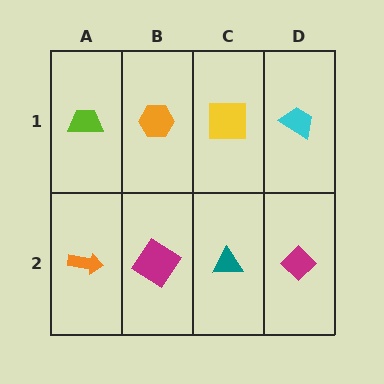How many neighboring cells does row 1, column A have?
2.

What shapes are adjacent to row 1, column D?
A magenta diamond (row 2, column D), a yellow square (row 1, column C).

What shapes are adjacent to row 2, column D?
A cyan trapezoid (row 1, column D), a teal triangle (row 2, column C).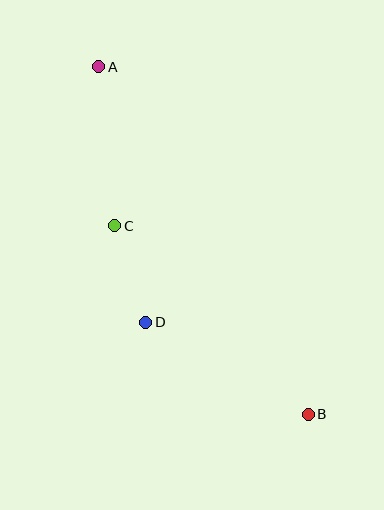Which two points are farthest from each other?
Points A and B are farthest from each other.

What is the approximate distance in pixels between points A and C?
The distance between A and C is approximately 160 pixels.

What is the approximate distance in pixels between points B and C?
The distance between B and C is approximately 270 pixels.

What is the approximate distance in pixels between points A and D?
The distance between A and D is approximately 260 pixels.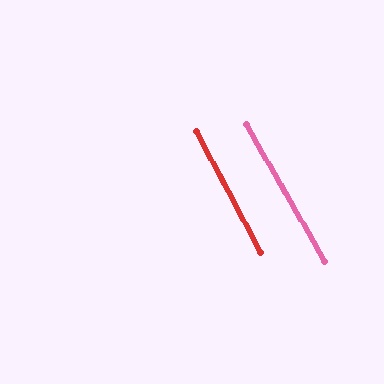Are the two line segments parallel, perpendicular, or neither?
Parallel — their directions differ by only 1.8°.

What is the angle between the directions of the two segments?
Approximately 2 degrees.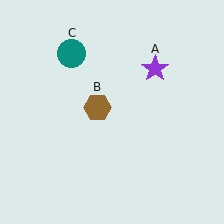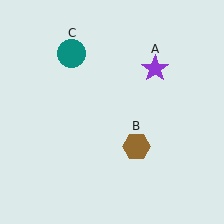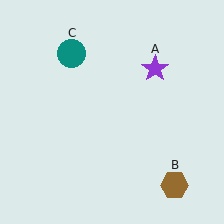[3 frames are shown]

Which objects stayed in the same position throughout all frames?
Purple star (object A) and teal circle (object C) remained stationary.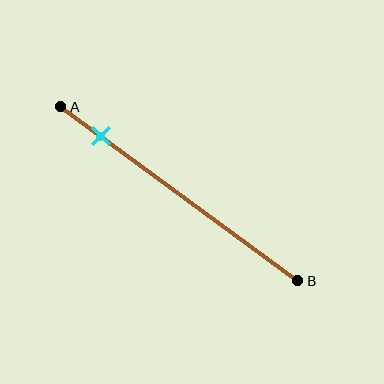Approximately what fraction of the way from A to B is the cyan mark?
The cyan mark is approximately 15% of the way from A to B.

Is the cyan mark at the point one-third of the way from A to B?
No, the mark is at about 15% from A, not at the 33% one-third point.